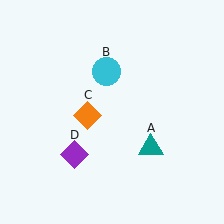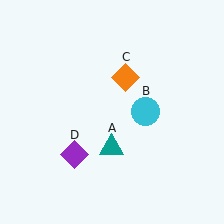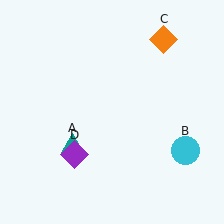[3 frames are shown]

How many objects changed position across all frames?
3 objects changed position: teal triangle (object A), cyan circle (object B), orange diamond (object C).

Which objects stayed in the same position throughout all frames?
Purple diamond (object D) remained stationary.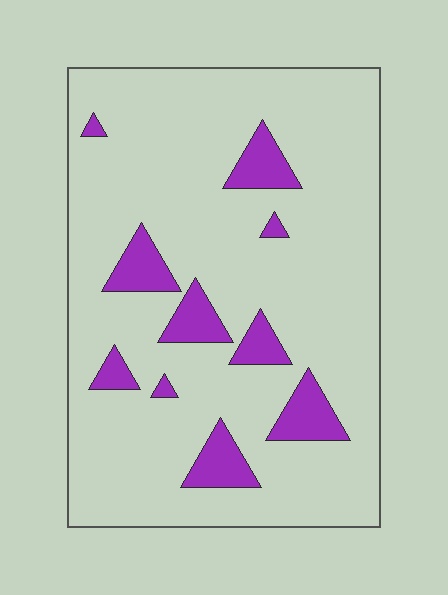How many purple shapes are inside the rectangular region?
10.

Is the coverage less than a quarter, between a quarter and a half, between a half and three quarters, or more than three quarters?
Less than a quarter.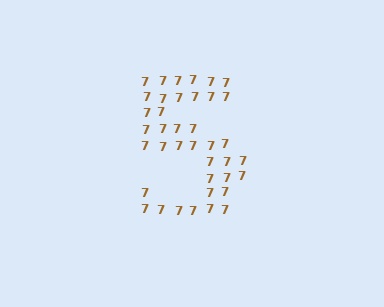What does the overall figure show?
The overall figure shows the digit 5.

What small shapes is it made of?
It is made of small digit 7's.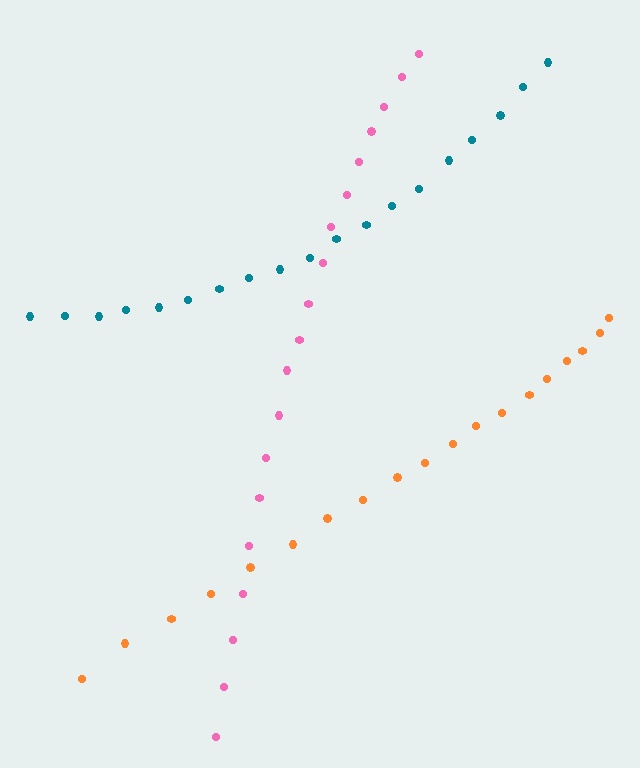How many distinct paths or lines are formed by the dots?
There are 3 distinct paths.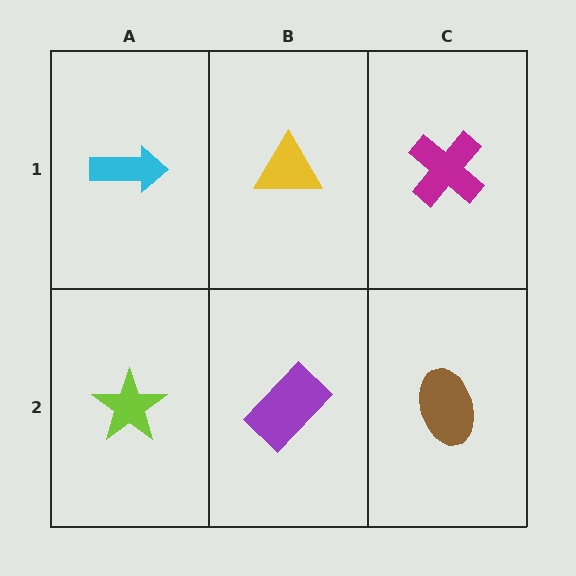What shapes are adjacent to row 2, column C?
A magenta cross (row 1, column C), a purple rectangle (row 2, column B).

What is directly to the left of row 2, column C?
A purple rectangle.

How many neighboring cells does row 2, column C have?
2.